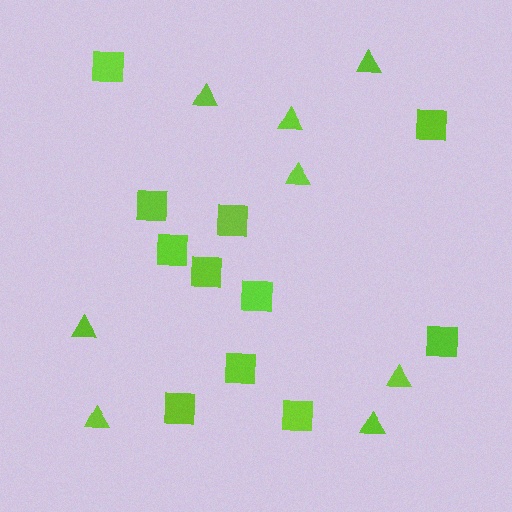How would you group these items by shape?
There are 2 groups: one group of squares (11) and one group of triangles (8).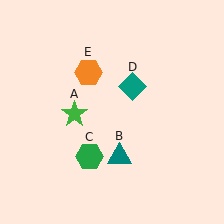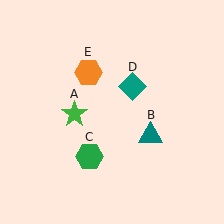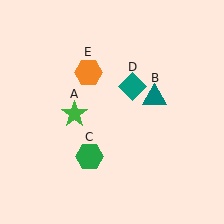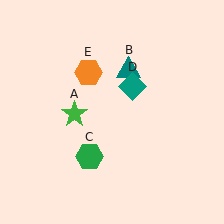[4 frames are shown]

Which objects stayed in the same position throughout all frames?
Green star (object A) and green hexagon (object C) and teal diamond (object D) and orange hexagon (object E) remained stationary.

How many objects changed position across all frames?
1 object changed position: teal triangle (object B).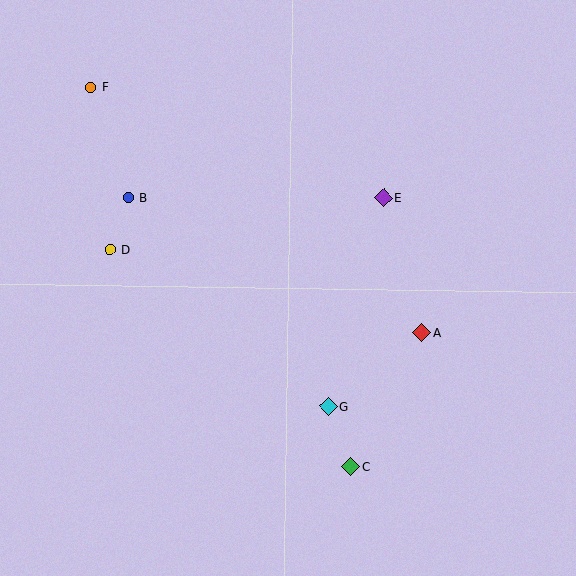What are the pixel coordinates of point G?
Point G is at (328, 407).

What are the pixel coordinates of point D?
Point D is at (110, 249).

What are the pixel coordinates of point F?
Point F is at (91, 87).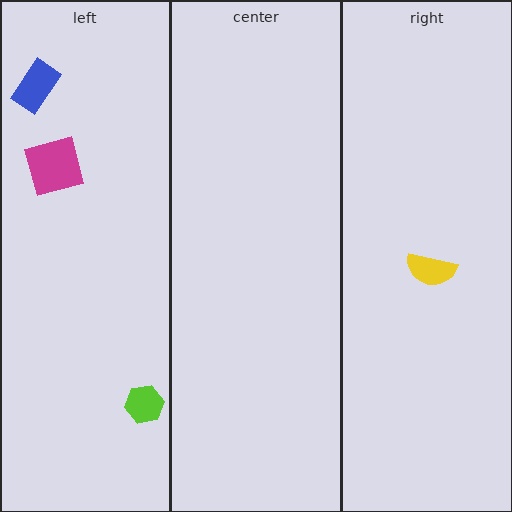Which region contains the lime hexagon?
The left region.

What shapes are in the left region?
The lime hexagon, the blue rectangle, the magenta square.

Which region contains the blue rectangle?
The left region.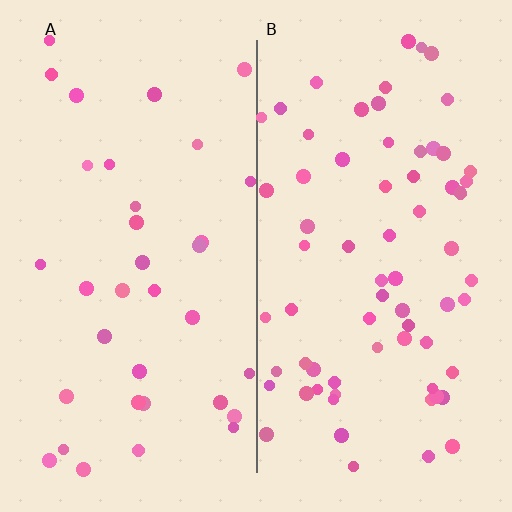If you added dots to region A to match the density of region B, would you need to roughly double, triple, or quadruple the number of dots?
Approximately double.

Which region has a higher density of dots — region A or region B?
B (the right).